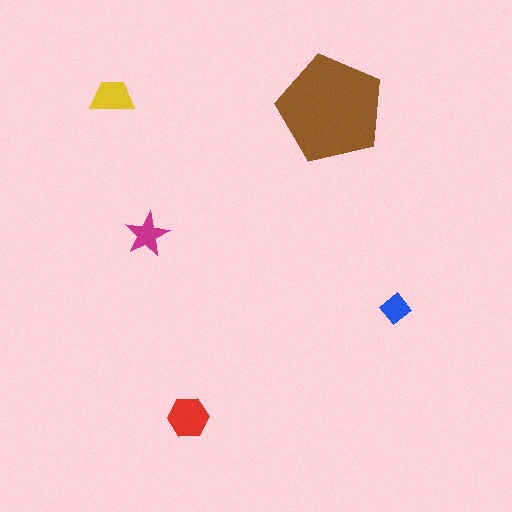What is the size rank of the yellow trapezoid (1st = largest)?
3rd.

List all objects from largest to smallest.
The brown pentagon, the red hexagon, the yellow trapezoid, the magenta star, the blue diamond.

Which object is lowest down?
The red hexagon is bottommost.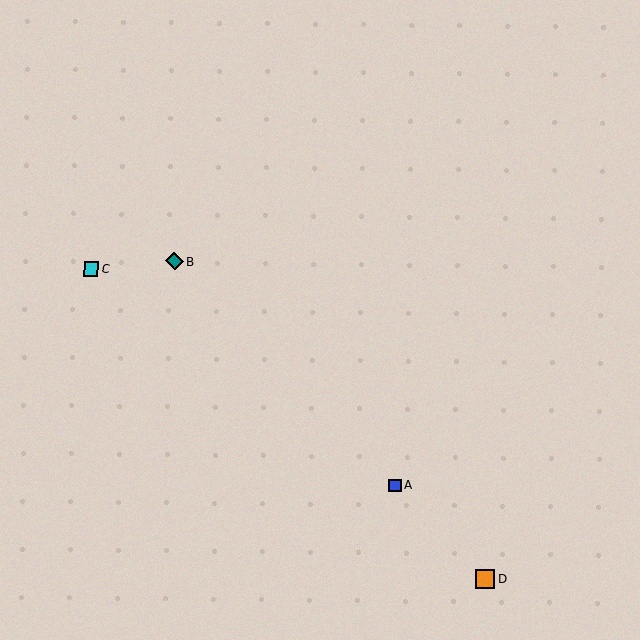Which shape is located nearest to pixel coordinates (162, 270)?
The teal diamond (labeled B) at (174, 261) is nearest to that location.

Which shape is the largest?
The orange square (labeled D) is the largest.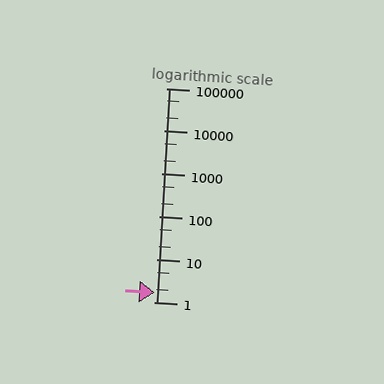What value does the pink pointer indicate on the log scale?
The pointer indicates approximately 1.7.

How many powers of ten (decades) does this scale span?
The scale spans 5 decades, from 1 to 100000.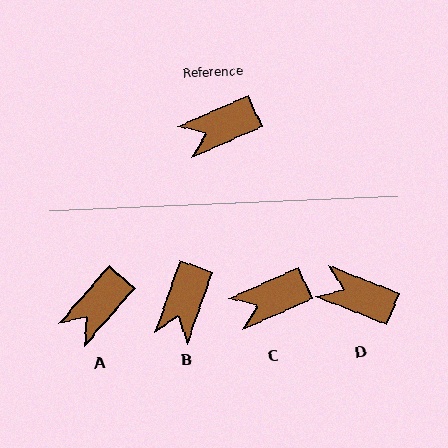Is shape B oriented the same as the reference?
No, it is off by about 47 degrees.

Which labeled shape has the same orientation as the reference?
C.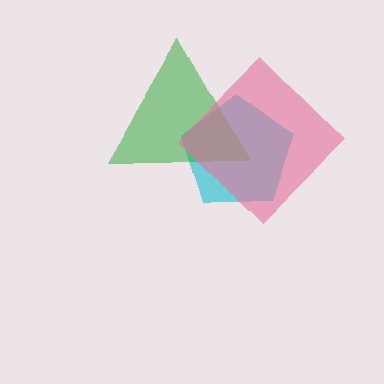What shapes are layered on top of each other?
The layered shapes are: a cyan pentagon, a green triangle, a pink diamond.